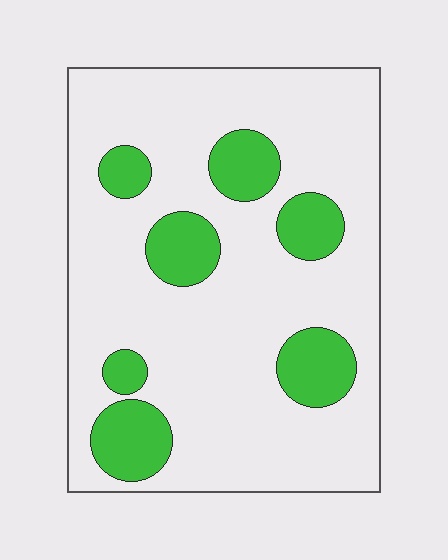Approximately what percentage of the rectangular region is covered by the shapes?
Approximately 20%.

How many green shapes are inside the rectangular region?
7.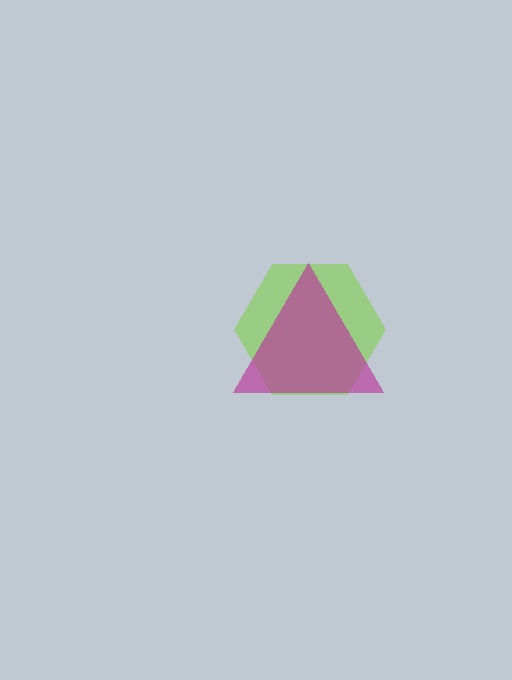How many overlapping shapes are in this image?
There are 2 overlapping shapes in the image.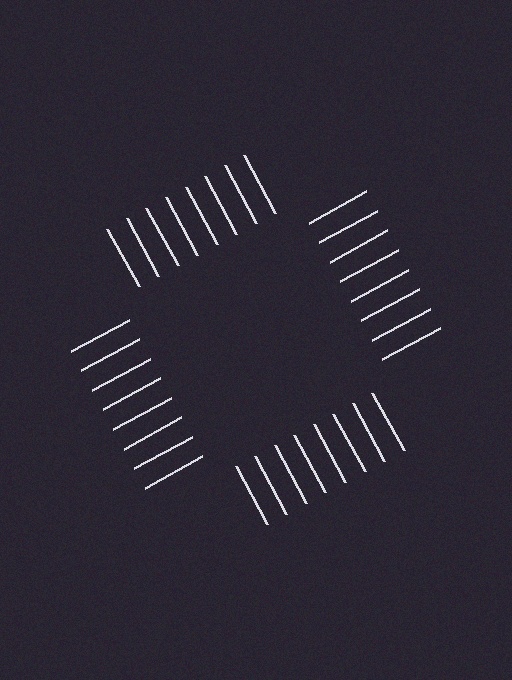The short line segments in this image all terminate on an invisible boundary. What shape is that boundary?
An illusory square — the line segments terminate on its edges but no continuous stroke is drawn.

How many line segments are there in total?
32 — 8 along each of the 4 edges.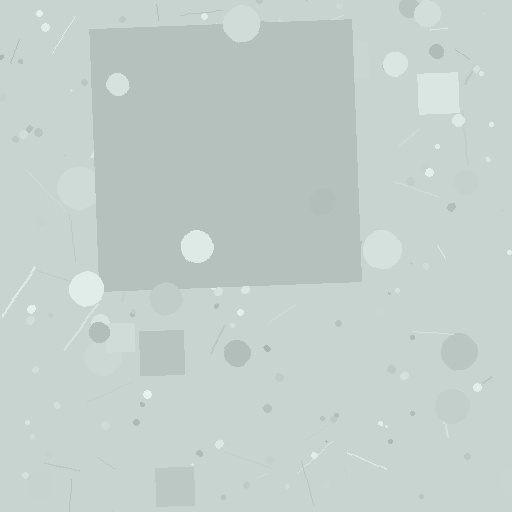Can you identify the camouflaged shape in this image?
The camouflaged shape is a square.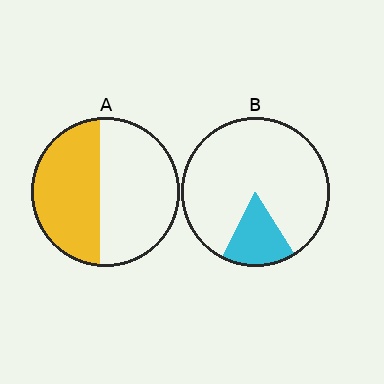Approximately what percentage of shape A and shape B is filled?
A is approximately 45% and B is approximately 15%.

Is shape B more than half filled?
No.